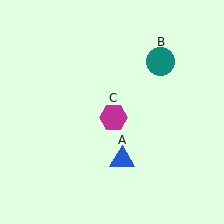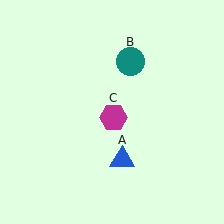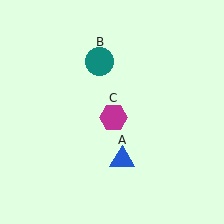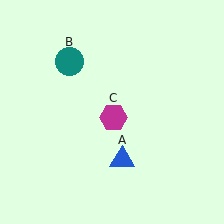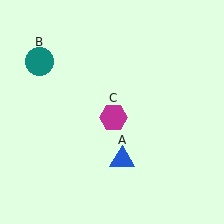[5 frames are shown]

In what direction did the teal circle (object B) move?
The teal circle (object B) moved left.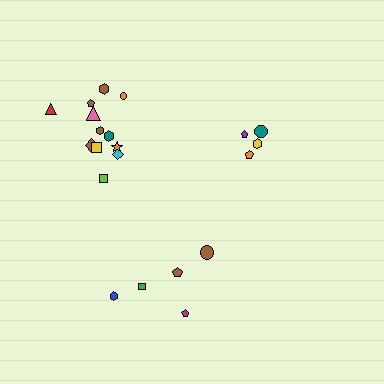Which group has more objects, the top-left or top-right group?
The top-left group.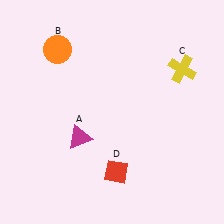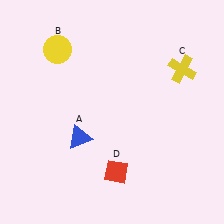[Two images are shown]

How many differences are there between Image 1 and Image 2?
There are 2 differences between the two images.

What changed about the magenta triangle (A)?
In Image 1, A is magenta. In Image 2, it changed to blue.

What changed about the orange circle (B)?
In Image 1, B is orange. In Image 2, it changed to yellow.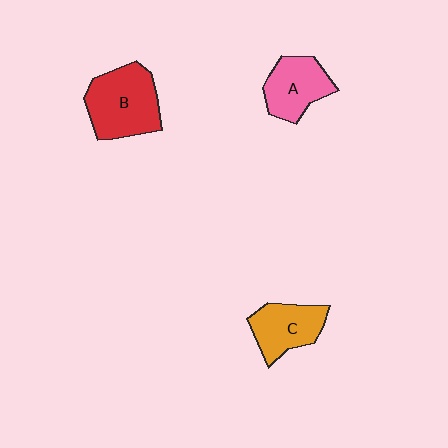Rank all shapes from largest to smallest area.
From largest to smallest: B (red), A (pink), C (orange).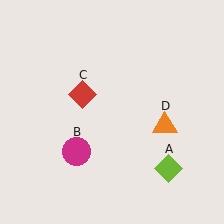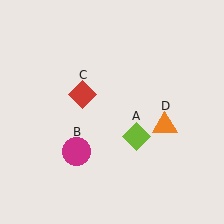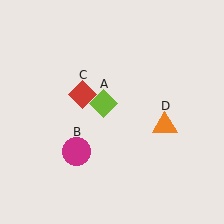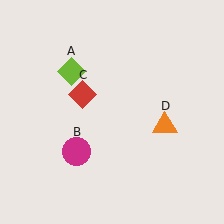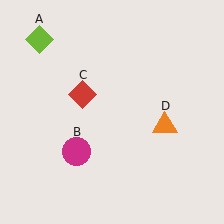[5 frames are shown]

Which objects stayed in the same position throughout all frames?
Magenta circle (object B) and red diamond (object C) and orange triangle (object D) remained stationary.